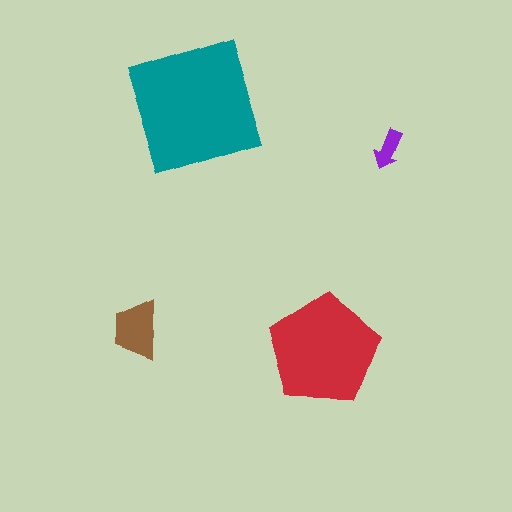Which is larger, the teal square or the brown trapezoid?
The teal square.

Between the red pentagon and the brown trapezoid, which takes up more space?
The red pentagon.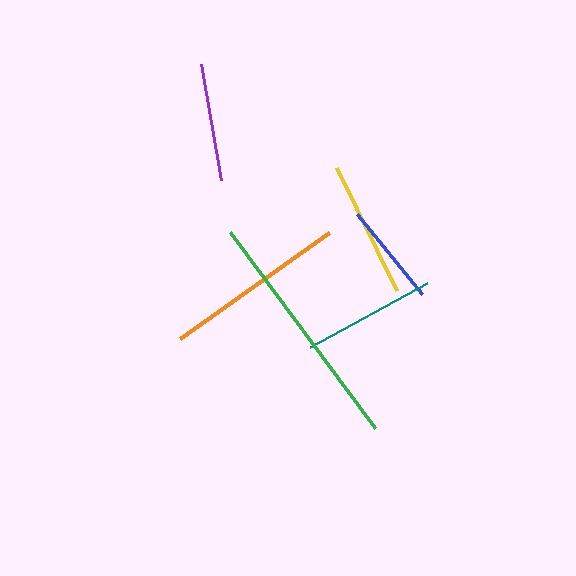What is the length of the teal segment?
The teal segment is approximately 133 pixels long.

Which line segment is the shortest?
The blue line is the shortest at approximately 103 pixels.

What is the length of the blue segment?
The blue segment is approximately 103 pixels long.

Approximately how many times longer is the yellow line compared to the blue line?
The yellow line is approximately 1.3 times the length of the blue line.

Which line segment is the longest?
The green line is the longest at approximately 244 pixels.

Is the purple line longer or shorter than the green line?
The green line is longer than the purple line.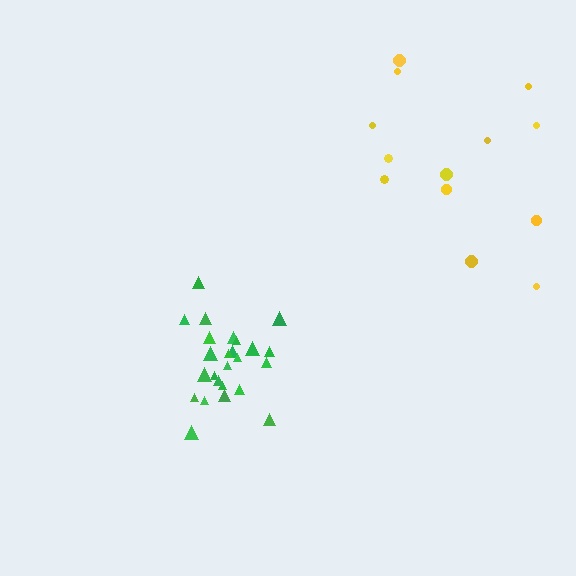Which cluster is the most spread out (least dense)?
Yellow.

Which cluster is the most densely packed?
Green.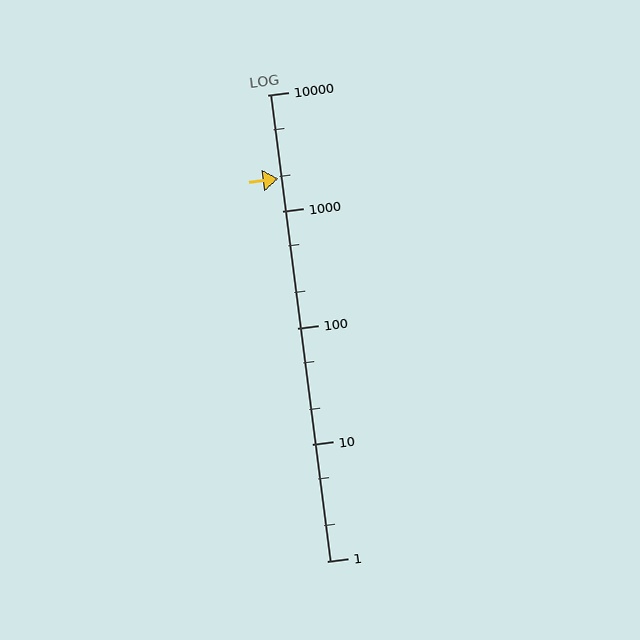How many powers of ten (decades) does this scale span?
The scale spans 4 decades, from 1 to 10000.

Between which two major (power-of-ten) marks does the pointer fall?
The pointer is between 1000 and 10000.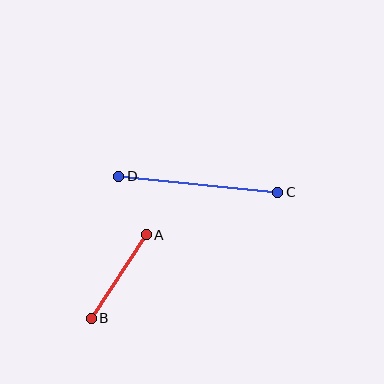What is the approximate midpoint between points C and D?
The midpoint is at approximately (198, 184) pixels.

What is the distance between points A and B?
The distance is approximately 100 pixels.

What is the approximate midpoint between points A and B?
The midpoint is at approximately (119, 276) pixels.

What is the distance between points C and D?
The distance is approximately 160 pixels.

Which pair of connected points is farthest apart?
Points C and D are farthest apart.